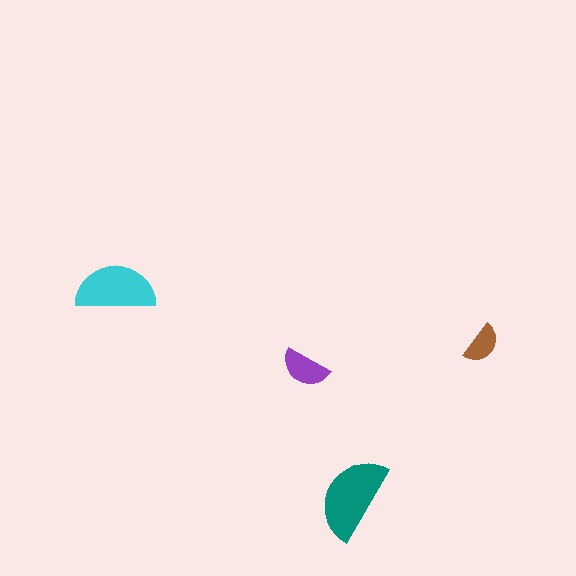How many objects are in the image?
There are 4 objects in the image.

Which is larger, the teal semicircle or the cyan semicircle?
The teal one.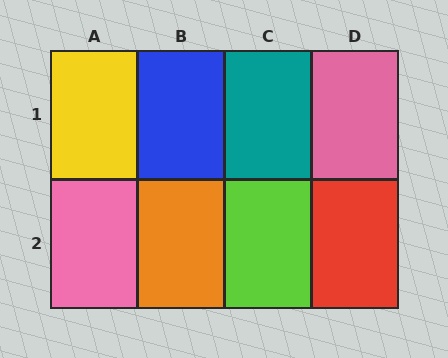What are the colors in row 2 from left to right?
Pink, orange, lime, red.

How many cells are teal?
1 cell is teal.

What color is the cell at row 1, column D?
Pink.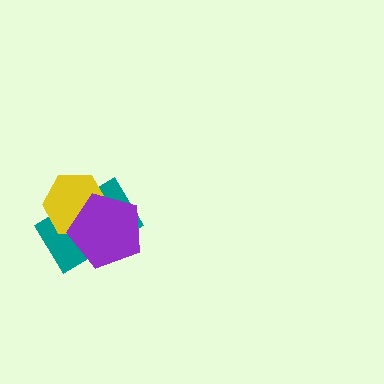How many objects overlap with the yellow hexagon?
2 objects overlap with the yellow hexagon.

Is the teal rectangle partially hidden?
Yes, it is partially covered by another shape.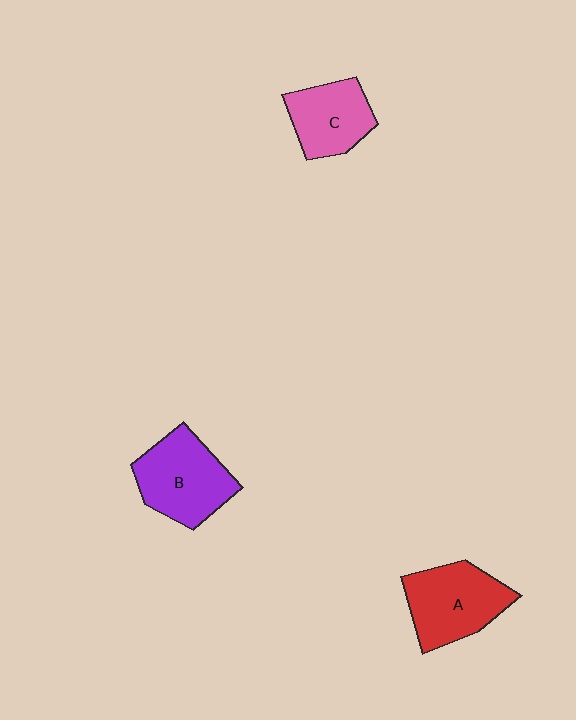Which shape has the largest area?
Shape B (purple).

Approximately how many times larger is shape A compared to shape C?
Approximately 1.3 times.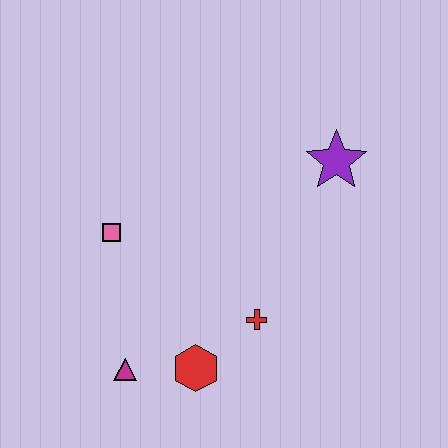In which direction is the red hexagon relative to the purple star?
The red hexagon is below the purple star.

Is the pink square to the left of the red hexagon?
Yes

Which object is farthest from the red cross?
The purple star is farthest from the red cross.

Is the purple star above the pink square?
Yes